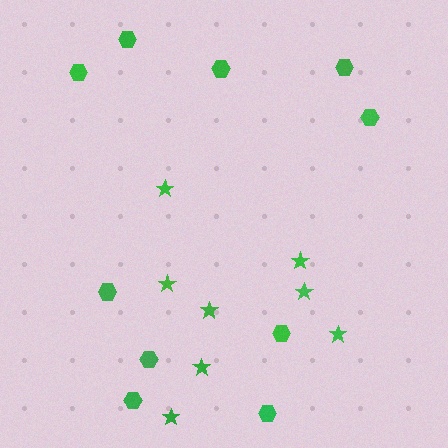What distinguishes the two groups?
There are 2 groups: one group of hexagons (10) and one group of stars (8).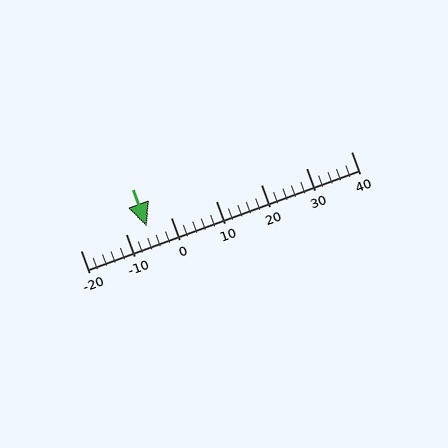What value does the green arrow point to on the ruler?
The green arrow points to approximately -5.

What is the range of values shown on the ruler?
The ruler shows values from -20 to 40.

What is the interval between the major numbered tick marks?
The major tick marks are spaced 10 units apart.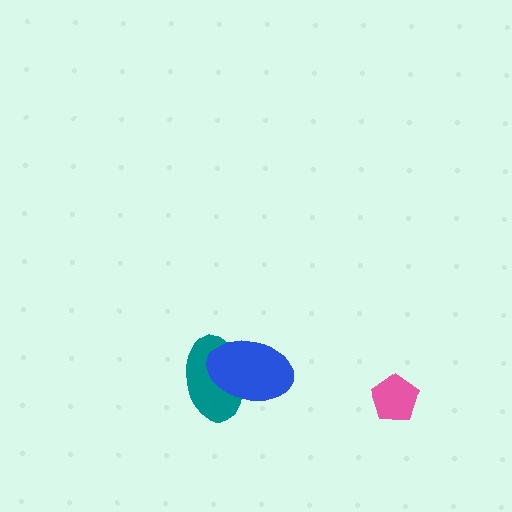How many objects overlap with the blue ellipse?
1 object overlaps with the blue ellipse.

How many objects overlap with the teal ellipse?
1 object overlaps with the teal ellipse.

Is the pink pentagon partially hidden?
No, no other shape covers it.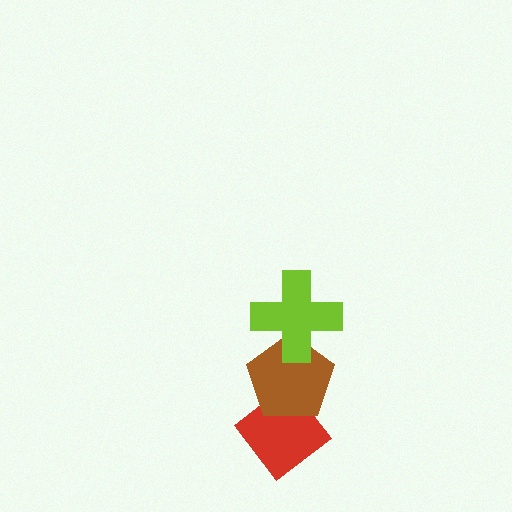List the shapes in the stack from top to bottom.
From top to bottom: the lime cross, the brown pentagon, the red diamond.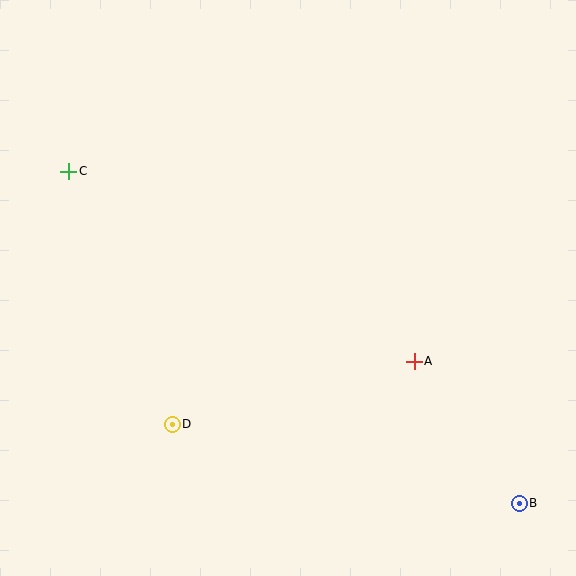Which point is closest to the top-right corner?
Point A is closest to the top-right corner.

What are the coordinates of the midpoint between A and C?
The midpoint between A and C is at (242, 266).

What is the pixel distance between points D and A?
The distance between D and A is 250 pixels.